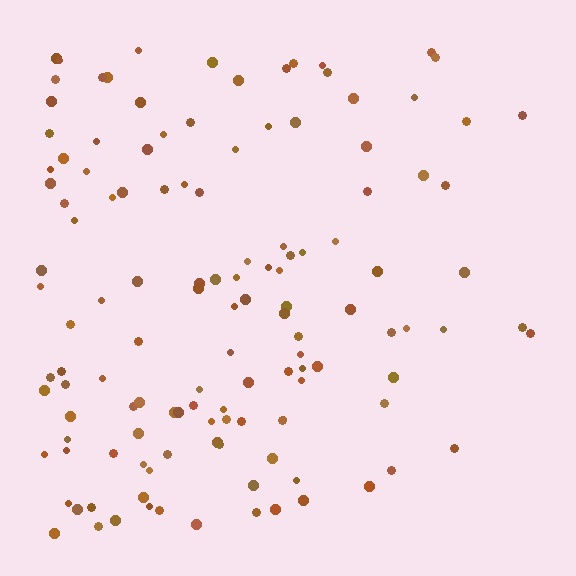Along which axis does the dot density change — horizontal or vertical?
Horizontal.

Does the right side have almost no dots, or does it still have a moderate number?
Still a moderate number, just noticeably fewer than the left.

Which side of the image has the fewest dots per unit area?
The right.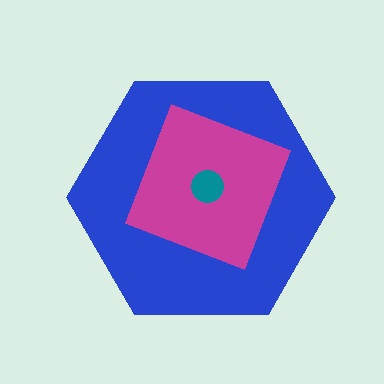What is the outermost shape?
The blue hexagon.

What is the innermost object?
The teal circle.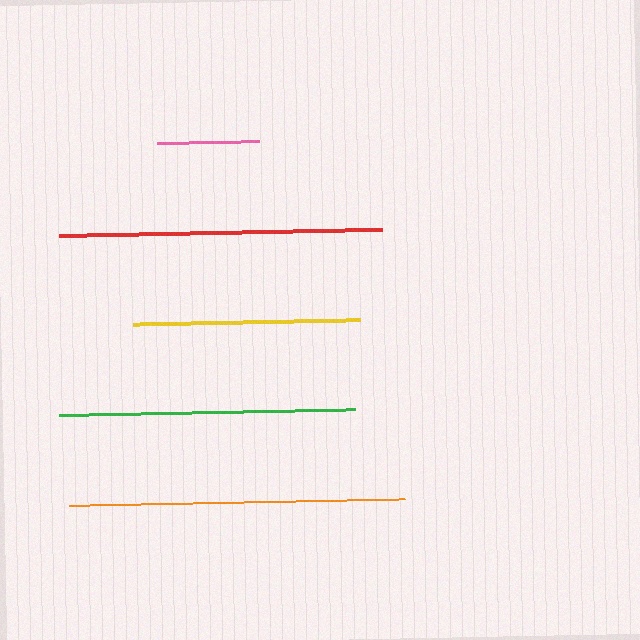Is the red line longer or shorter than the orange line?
The orange line is longer than the red line.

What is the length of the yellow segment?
The yellow segment is approximately 227 pixels long.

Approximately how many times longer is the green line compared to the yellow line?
The green line is approximately 1.3 times the length of the yellow line.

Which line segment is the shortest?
The pink line is the shortest at approximately 102 pixels.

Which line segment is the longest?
The orange line is the longest at approximately 336 pixels.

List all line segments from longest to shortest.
From longest to shortest: orange, red, green, yellow, pink.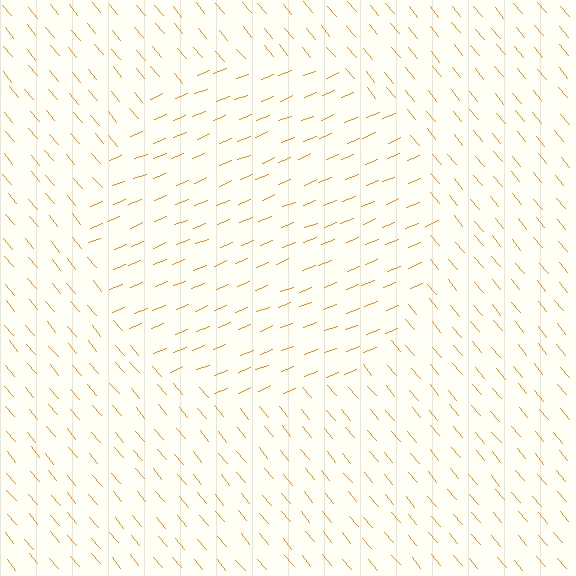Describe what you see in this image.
The image is filled with small orange line segments. A circle region in the image has lines oriented differently from the surrounding lines, creating a visible texture boundary.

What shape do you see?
I see a circle.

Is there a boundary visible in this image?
Yes, there is a texture boundary formed by a change in line orientation.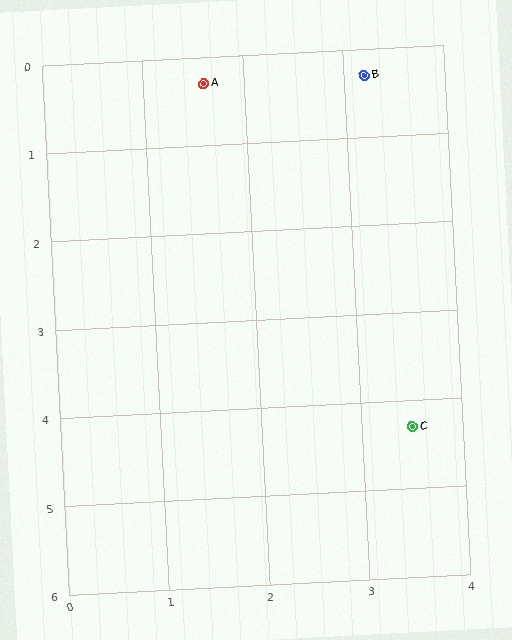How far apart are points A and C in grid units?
Points A and C are about 4.4 grid units apart.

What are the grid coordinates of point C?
Point C is at approximately (3.5, 4.3).